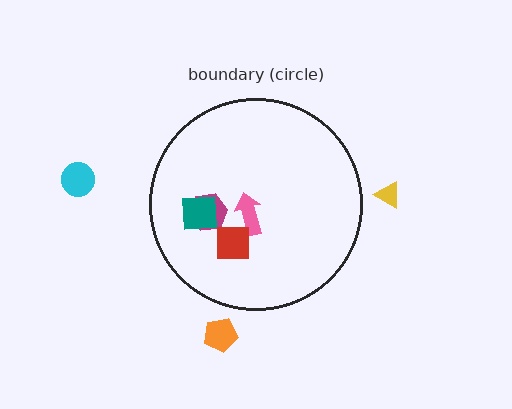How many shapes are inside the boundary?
4 inside, 3 outside.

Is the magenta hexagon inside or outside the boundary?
Inside.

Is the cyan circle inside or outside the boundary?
Outside.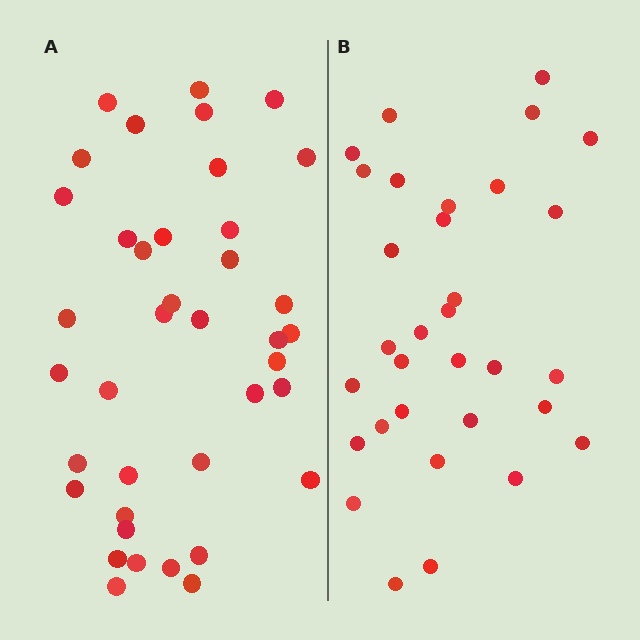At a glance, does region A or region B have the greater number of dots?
Region A (the left region) has more dots.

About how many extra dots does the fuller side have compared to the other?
Region A has roughly 8 or so more dots than region B.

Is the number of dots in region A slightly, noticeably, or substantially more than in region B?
Region A has only slightly more — the two regions are fairly close. The ratio is roughly 1.2 to 1.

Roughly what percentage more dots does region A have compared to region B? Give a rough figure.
About 20% more.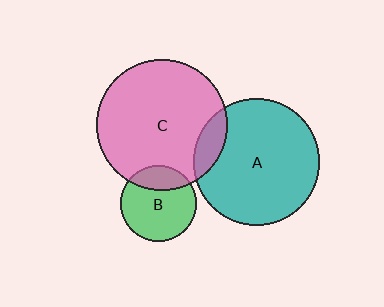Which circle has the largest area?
Circle C (pink).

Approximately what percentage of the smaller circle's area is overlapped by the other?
Approximately 25%.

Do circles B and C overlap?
Yes.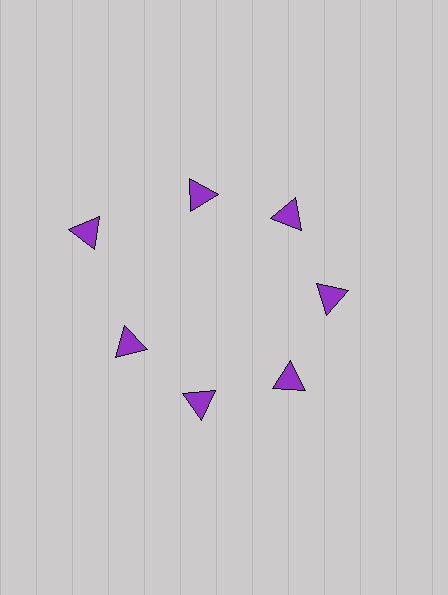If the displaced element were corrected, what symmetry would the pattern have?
It would have 7-fold rotational symmetry — the pattern would map onto itself every 51 degrees.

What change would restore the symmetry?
The symmetry would be restored by moving it inward, back onto the ring so that all 7 triangles sit at equal angles and equal distance from the center.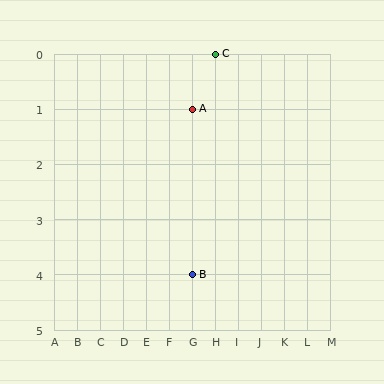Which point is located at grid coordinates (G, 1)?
Point A is at (G, 1).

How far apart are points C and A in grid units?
Points C and A are 1 column and 1 row apart (about 1.4 grid units diagonally).